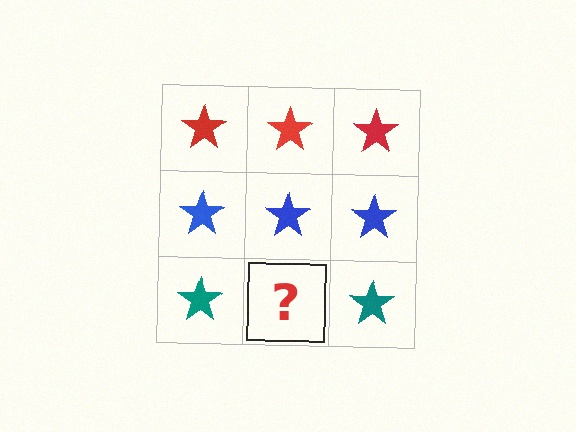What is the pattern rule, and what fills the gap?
The rule is that each row has a consistent color. The gap should be filled with a teal star.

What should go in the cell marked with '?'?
The missing cell should contain a teal star.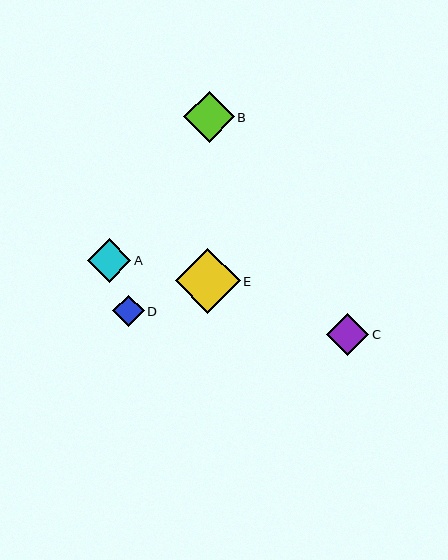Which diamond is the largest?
Diamond E is the largest with a size of approximately 65 pixels.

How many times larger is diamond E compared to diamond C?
Diamond E is approximately 1.5 times the size of diamond C.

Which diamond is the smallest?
Diamond D is the smallest with a size of approximately 31 pixels.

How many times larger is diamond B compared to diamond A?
Diamond B is approximately 1.2 times the size of diamond A.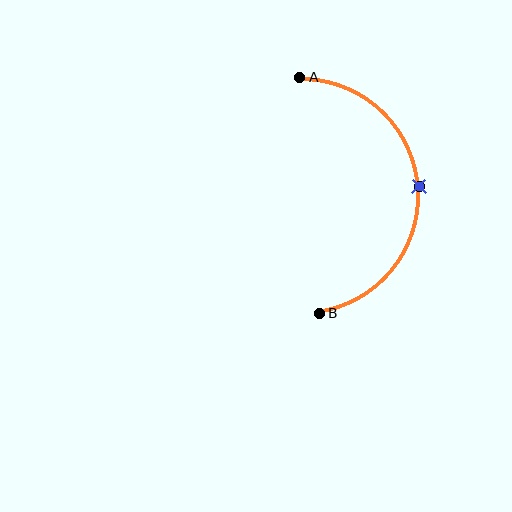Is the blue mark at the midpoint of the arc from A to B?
Yes. The blue mark lies on the arc at equal arc-length from both A and B — it is the arc midpoint.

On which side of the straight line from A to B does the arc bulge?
The arc bulges to the right of the straight line connecting A and B.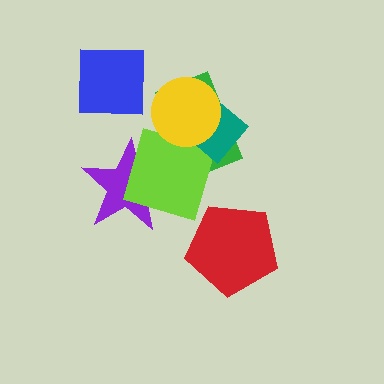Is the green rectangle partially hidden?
Yes, it is partially covered by another shape.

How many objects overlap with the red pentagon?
0 objects overlap with the red pentagon.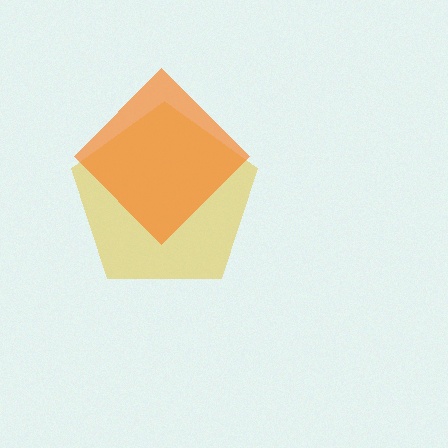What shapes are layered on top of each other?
The layered shapes are: a yellow pentagon, an orange diamond.